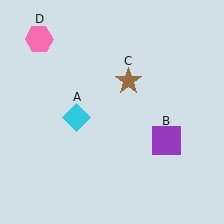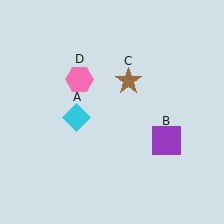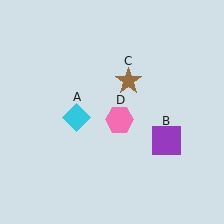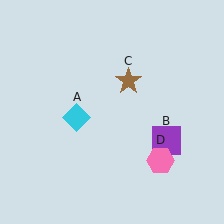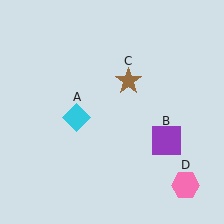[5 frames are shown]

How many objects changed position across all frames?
1 object changed position: pink hexagon (object D).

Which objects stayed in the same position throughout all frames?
Cyan diamond (object A) and purple square (object B) and brown star (object C) remained stationary.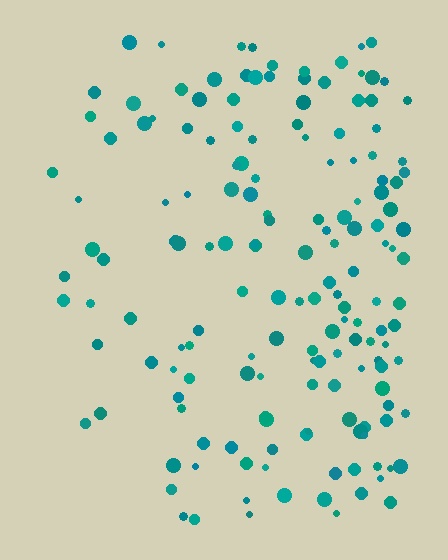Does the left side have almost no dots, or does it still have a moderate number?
Still a moderate number, just noticeably fewer than the right.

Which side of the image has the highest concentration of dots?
The right.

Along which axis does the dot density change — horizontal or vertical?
Horizontal.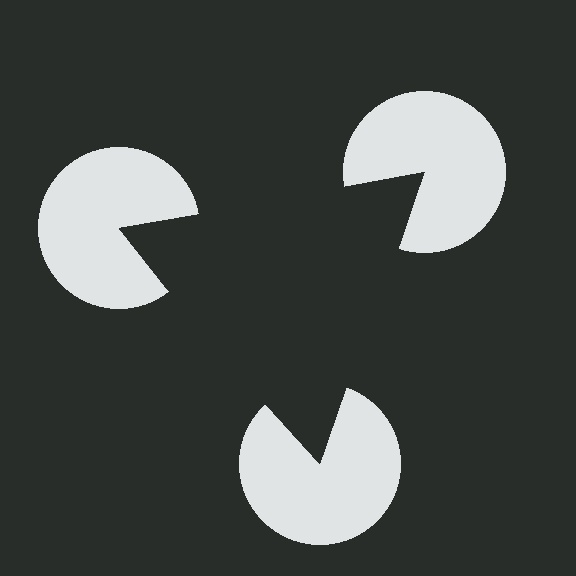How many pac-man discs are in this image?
There are 3 — one at each vertex of the illusory triangle.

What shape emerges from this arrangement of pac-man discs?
An illusory triangle — its edges are inferred from the aligned wedge cuts in the pac-man discs, not physically drawn.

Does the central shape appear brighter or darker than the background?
It typically appears slightly darker than the background, even though no actual brightness change is drawn.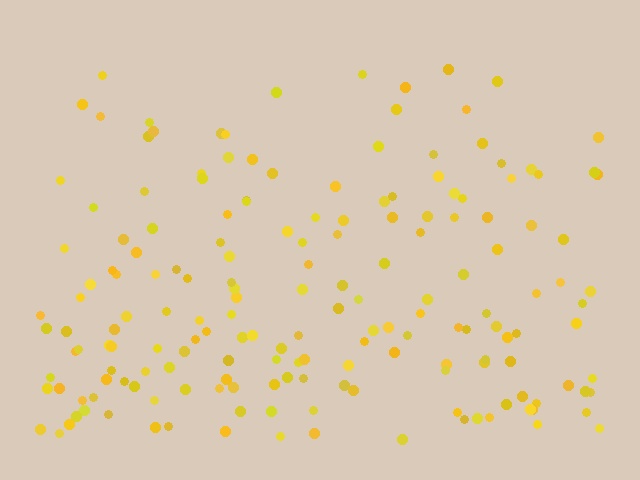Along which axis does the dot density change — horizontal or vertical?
Vertical.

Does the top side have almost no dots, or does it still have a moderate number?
Still a moderate number, just noticeably fewer than the bottom.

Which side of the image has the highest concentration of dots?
The bottom.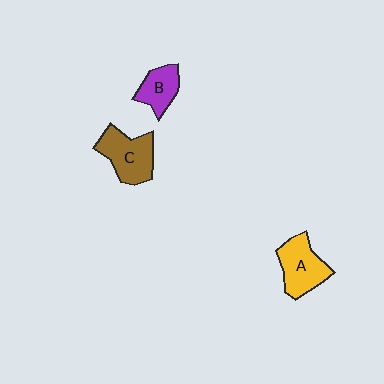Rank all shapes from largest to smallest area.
From largest to smallest: C (brown), A (yellow), B (purple).